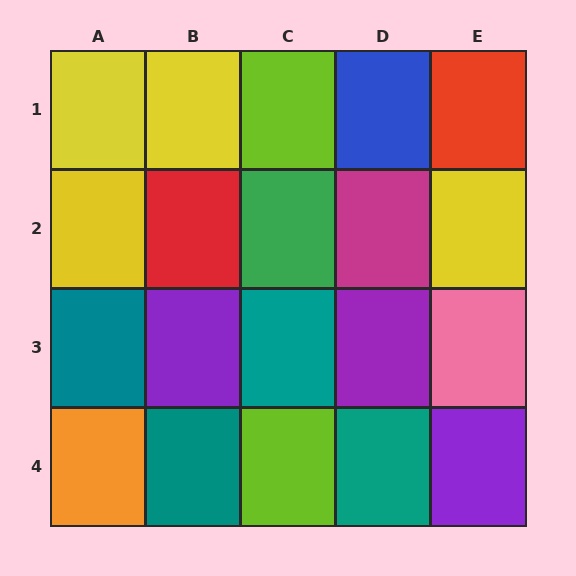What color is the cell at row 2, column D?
Magenta.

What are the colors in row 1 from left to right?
Yellow, yellow, lime, blue, red.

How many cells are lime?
2 cells are lime.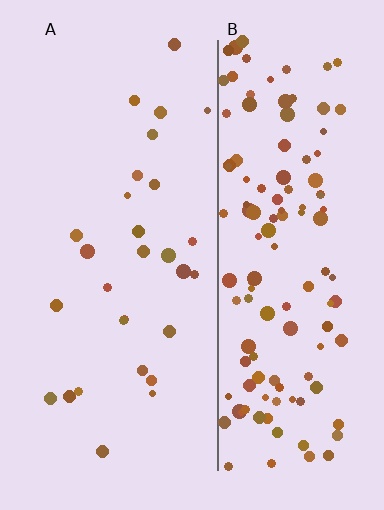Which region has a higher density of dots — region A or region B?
B (the right).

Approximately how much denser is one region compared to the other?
Approximately 4.7× — region B over region A.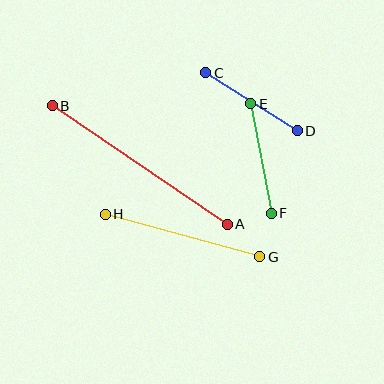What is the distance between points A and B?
The distance is approximately 212 pixels.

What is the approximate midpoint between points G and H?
The midpoint is at approximately (183, 235) pixels.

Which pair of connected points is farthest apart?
Points A and B are farthest apart.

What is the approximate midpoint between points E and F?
The midpoint is at approximately (261, 158) pixels.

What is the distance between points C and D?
The distance is approximately 108 pixels.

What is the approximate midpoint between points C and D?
The midpoint is at approximately (251, 102) pixels.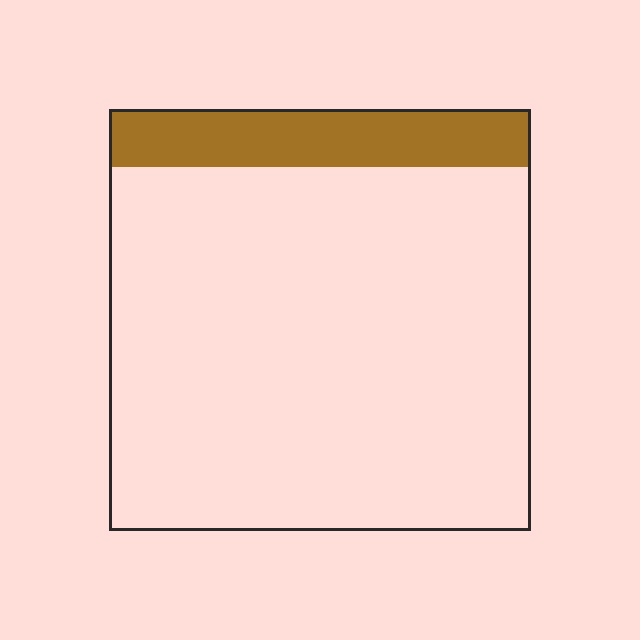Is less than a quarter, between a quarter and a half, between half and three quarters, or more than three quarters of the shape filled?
Less than a quarter.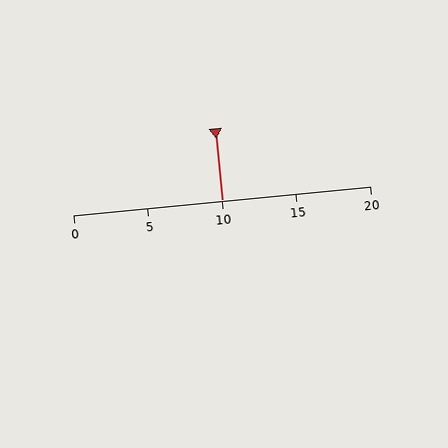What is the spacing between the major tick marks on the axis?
The major ticks are spaced 5 apart.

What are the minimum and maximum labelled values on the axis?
The axis runs from 0 to 20.